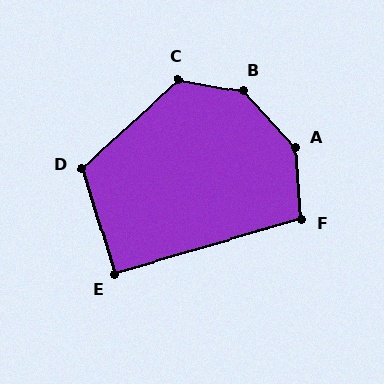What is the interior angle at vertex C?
Approximately 127 degrees (obtuse).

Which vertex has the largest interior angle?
B, at approximately 143 degrees.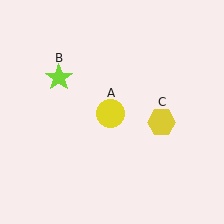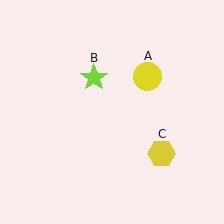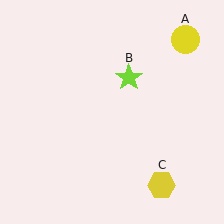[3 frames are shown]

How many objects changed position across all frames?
3 objects changed position: yellow circle (object A), lime star (object B), yellow hexagon (object C).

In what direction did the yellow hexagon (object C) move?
The yellow hexagon (object C) moved down.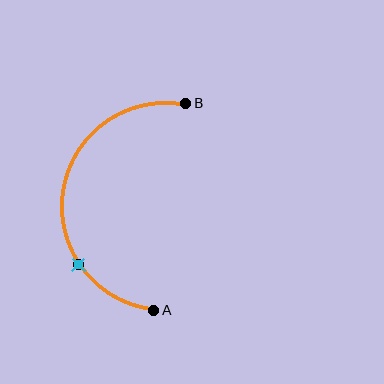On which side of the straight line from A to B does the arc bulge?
The arc bulges to the left of the straight line connecting A and B.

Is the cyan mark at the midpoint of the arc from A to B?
No. The cyan mark lies on the arc but is closer to endpoint A. The arc midpoint would be at the point on the curve equidistant along the arc from both A and B.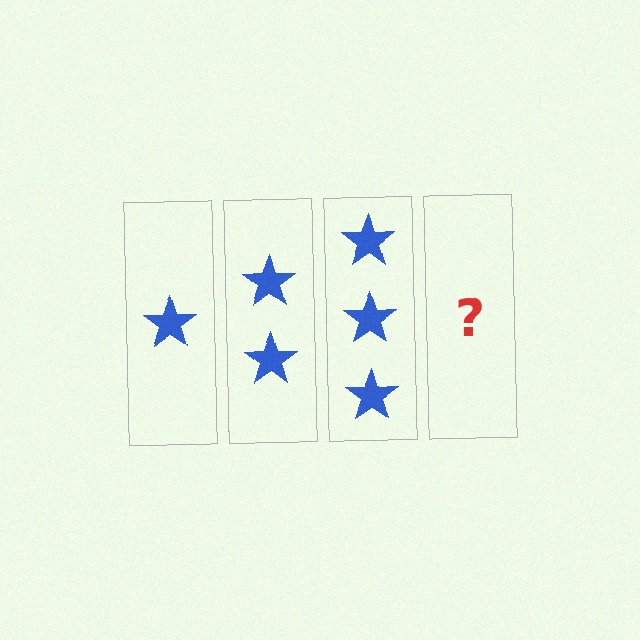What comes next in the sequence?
The next element should be 4 stars.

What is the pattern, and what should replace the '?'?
The pattern is that each step adds one more star. The '?' should be 4 stars.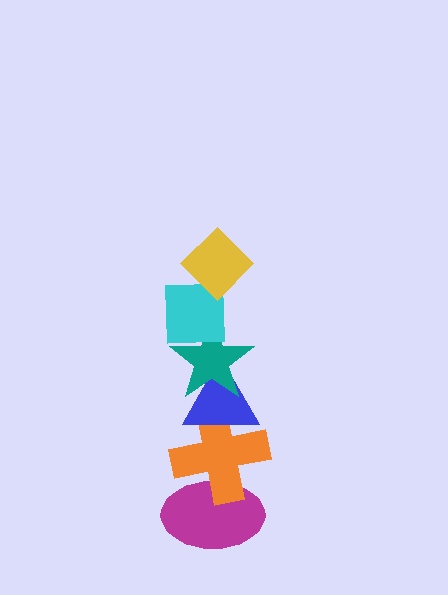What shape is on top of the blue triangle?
The teal star is on top of the blue triangle.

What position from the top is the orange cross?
The orange cross is 5th from the top.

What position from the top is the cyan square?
The cyan square is 2nd from the top.